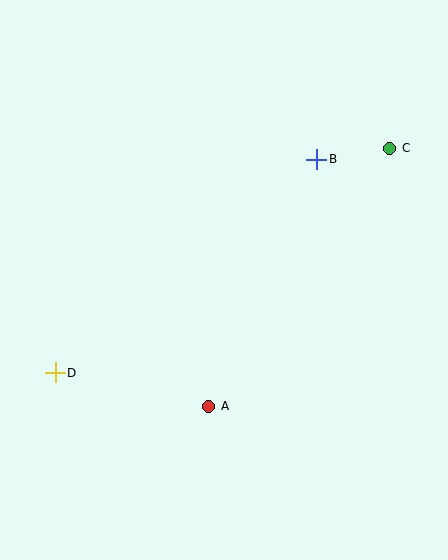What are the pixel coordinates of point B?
Point B is at (317, 159).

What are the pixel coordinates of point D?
Point D is at (55, 373).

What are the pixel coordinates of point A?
Point A is at (209, 406).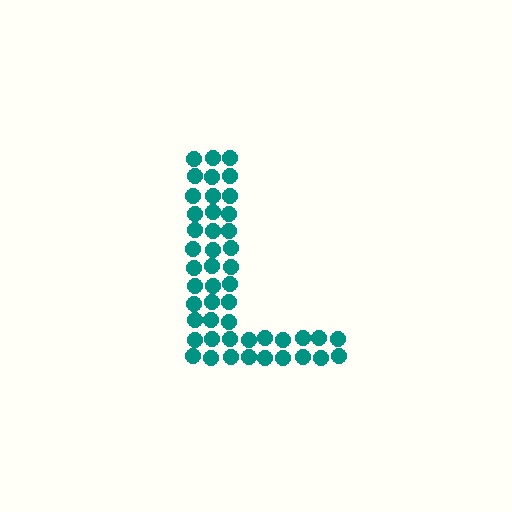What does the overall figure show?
The overall figure shows the letter L.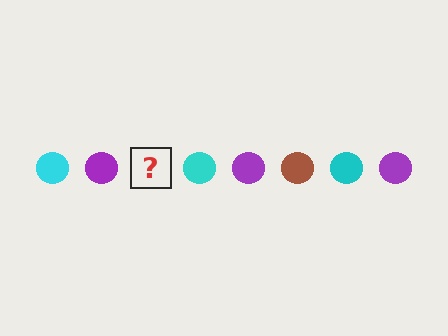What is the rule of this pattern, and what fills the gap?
The rule is that the pattern cycles through cyan, purple, brown circles. The gap should be filled with a brown circle.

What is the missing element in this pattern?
The missing element is a brown circle.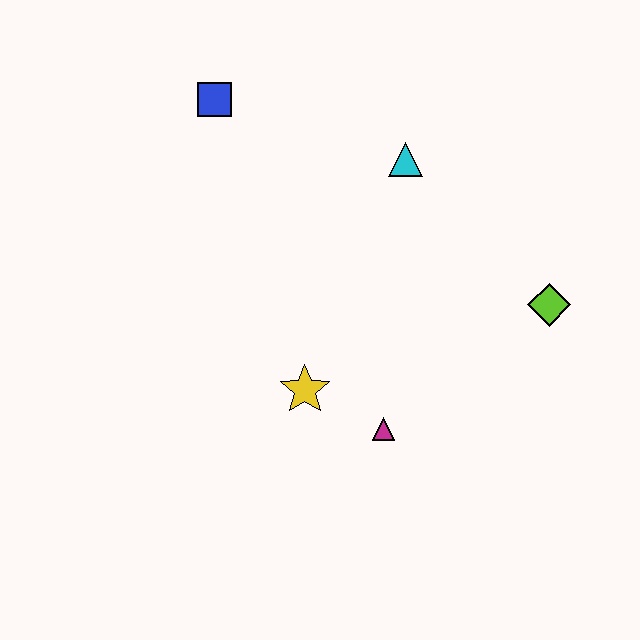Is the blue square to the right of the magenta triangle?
No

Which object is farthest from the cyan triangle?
The magenta triangle is farthest from the cyan triangle.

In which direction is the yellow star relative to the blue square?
The yellow star is below the blue square.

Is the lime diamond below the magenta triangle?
No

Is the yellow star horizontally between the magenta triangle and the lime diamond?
No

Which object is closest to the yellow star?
The magenta triangle is closest to the yellow star.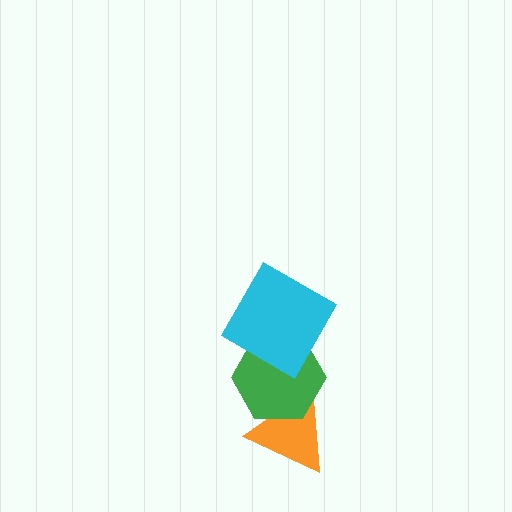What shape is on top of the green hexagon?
The cyan square is on top of the green hexagon.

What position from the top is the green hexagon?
The green hexagon is 2nd from the top.